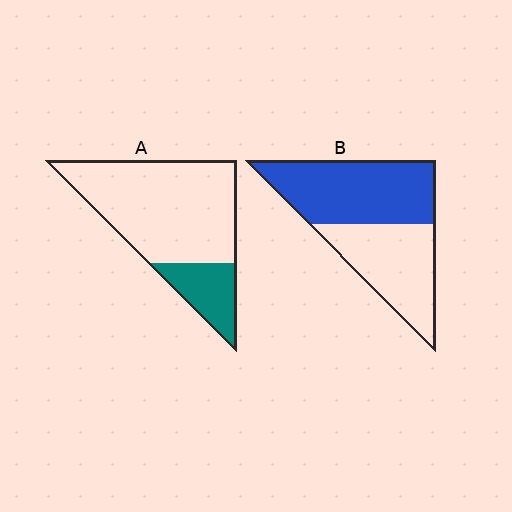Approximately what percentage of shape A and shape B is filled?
A is approximately 20% and B is approximately 55%.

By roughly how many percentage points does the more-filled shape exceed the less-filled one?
By roughly 35 percentage points (B over A).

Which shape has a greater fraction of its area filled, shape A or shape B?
Shape B.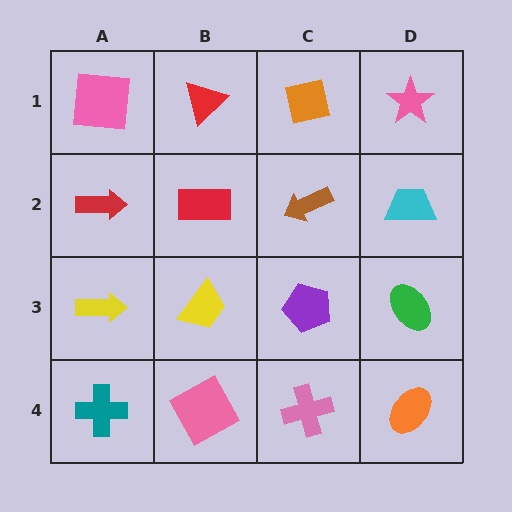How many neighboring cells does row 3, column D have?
3.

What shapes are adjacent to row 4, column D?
A green ellipse (row 3, column D), a pink cross (row 4, column C).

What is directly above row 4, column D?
A green ellipse.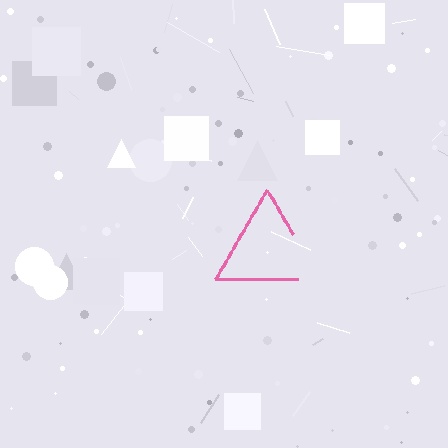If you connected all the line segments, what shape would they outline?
They would outline a triangle.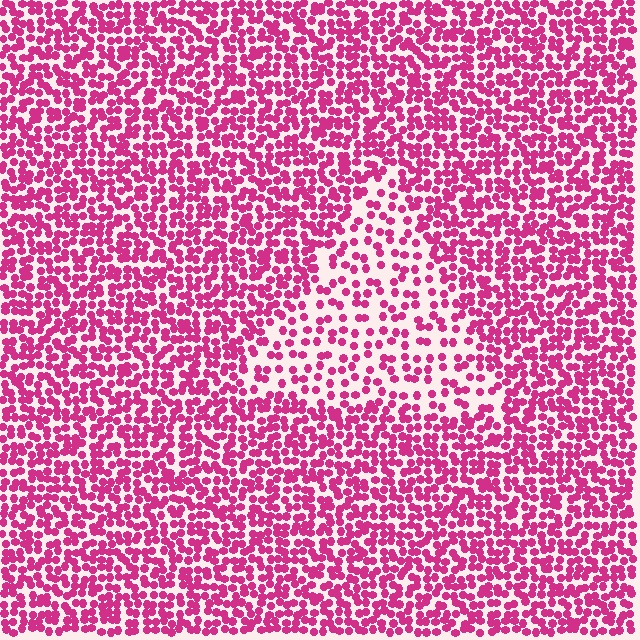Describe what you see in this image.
The image contains small magenta elements arranged at two different densities. A triangle-shaped region is visible where the elements are less densely packed than the surrounding area.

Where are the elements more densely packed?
The elements are more densely packed outside the triangle boundary.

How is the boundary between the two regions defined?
The boundary is defined by a change in element density (approximately 2.0x ratio). All elements are the same color, size, and shape.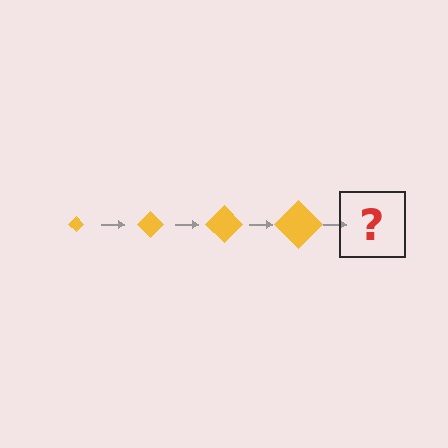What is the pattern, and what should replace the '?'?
The pattern is that the diamond gets progressively larger each step. The '?' should be a yellow diamond, larger than the previous one.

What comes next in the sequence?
The next element should be a yellow diamond, larger than the previous one.